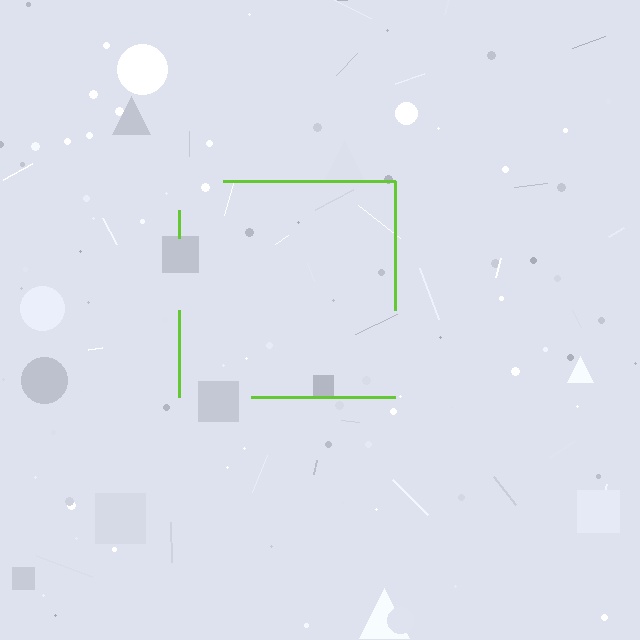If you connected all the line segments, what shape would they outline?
They would outline a square.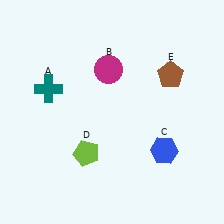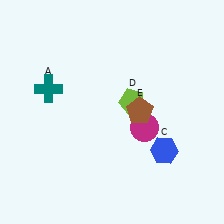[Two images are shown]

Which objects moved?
The objects that moved are: the magenta circle (B), the lime pentagon (D), the brown pentagon (E).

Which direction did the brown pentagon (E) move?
The brown pentagon (E) moved down.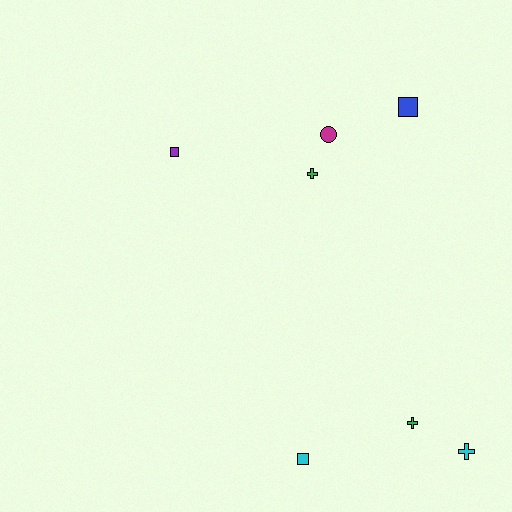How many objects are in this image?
There are 7 objects.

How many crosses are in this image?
There are 3 crosses.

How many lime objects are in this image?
There are no lime objects.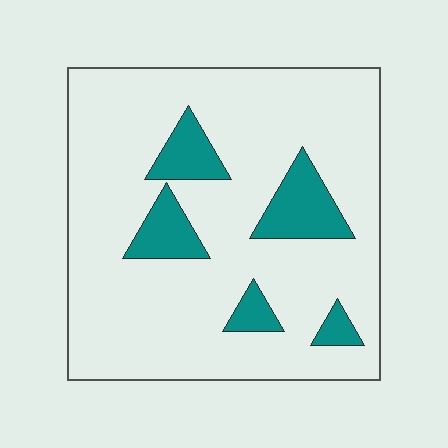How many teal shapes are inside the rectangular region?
5.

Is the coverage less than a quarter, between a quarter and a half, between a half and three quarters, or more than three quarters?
Less than a quarter.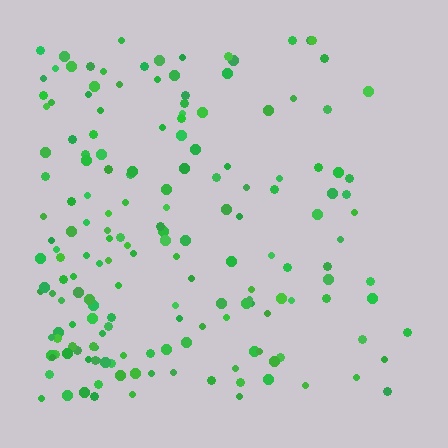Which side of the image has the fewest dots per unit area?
The right.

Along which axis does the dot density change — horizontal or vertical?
Horizontal.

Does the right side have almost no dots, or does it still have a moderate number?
Still a moderate number, just noticeably fewer than the left.